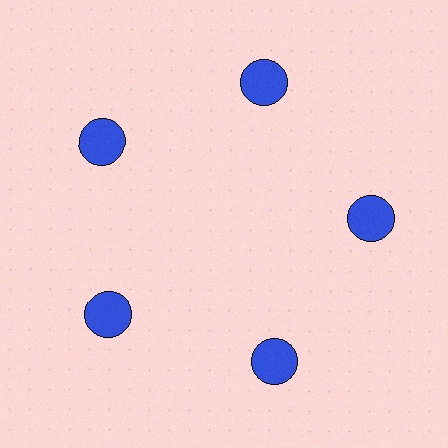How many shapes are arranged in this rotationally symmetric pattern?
There are 5 shapes, arranged in 5 groups of 1.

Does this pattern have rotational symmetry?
Yes, this pattern has 5-fold rotational symmetry. It looks the same after rotating 72 degrees around the center.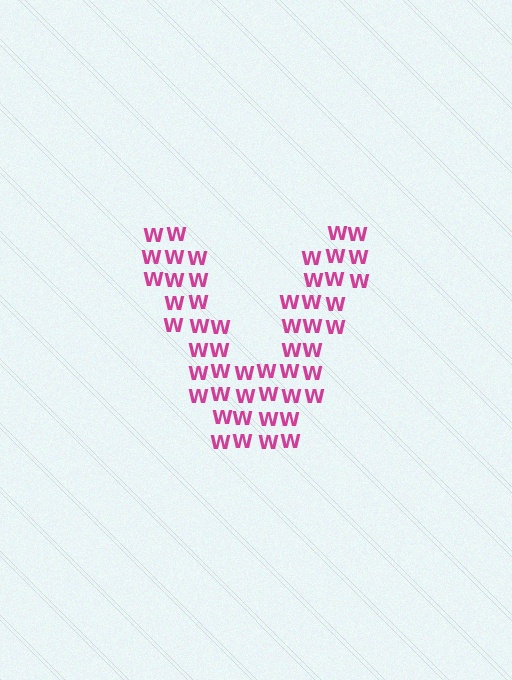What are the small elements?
The small elements are letter W's.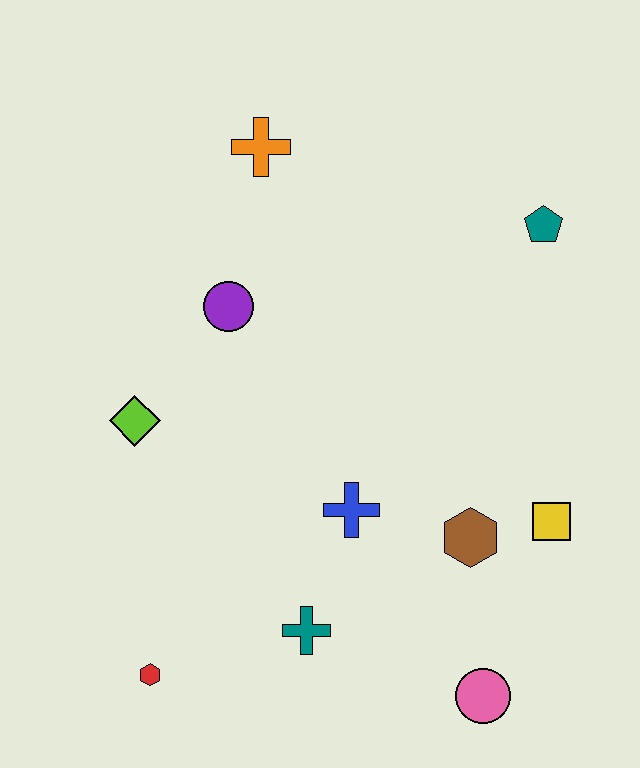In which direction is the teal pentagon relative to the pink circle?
The teal pentagon is above the pink circle.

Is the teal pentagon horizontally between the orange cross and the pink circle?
No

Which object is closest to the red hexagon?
The teal cross is closest to the red hexagon.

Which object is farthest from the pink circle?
The orange cross is farthest from the pink circle.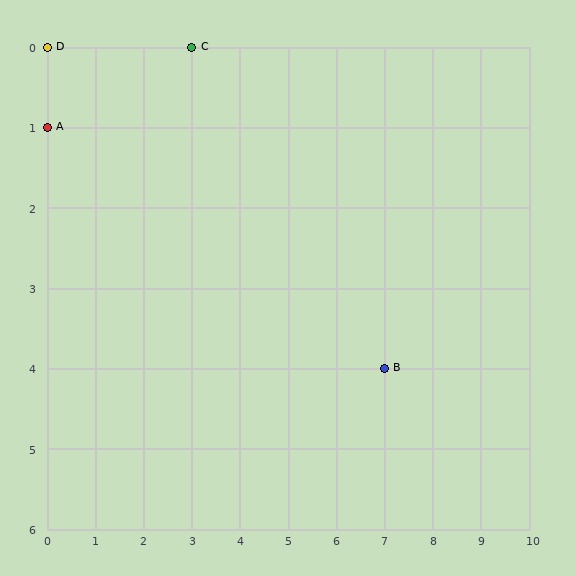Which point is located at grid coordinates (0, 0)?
Point D is at (0, 0).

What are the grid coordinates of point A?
Point A is at grid coordinates (0, 1).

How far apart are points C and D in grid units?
Points C and D are 3 columns apart.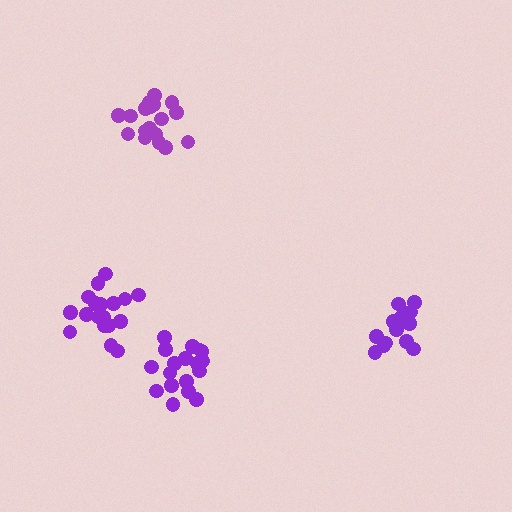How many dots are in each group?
Group 1: 18 dots, Group 2: 18 dots, Group 3: 19 dots, Group 4: 16 dots (71 total).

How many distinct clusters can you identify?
There are 4 distinct clusters.